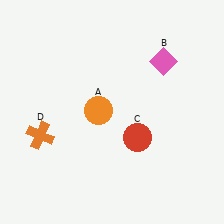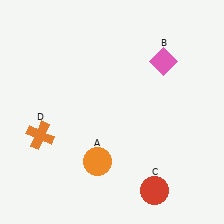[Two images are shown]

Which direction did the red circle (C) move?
The red circle (C) moved down.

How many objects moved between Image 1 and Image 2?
2 objects moved between the two images.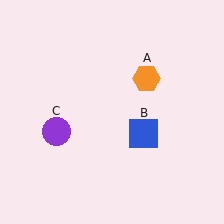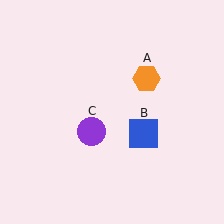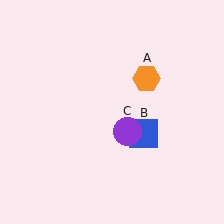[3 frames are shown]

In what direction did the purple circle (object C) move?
The purple circle (object C) moved right.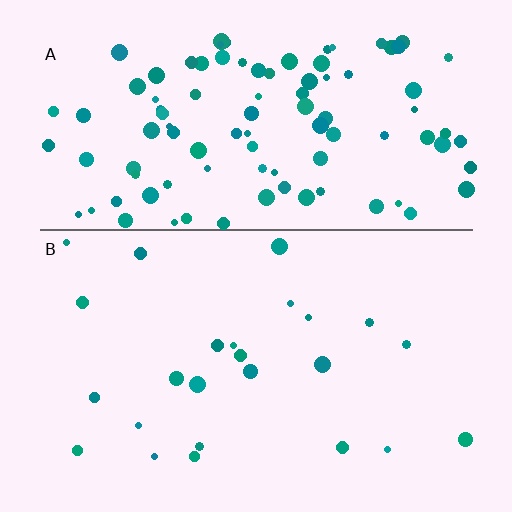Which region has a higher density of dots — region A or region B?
A (the top).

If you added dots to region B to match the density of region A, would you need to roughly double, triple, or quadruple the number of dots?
Approximately quadruple.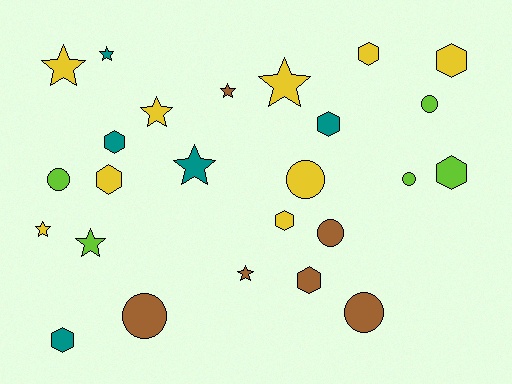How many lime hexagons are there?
There is 1 lime hexagon.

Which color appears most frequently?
Yellow, with 9 objects.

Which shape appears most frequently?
Star, with 9 objects.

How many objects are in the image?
There are 25 objects.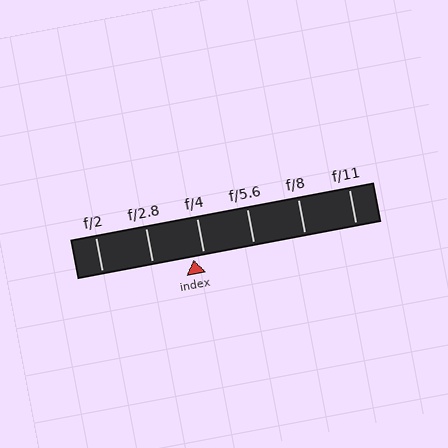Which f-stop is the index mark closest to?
The index mark is closest to f/4.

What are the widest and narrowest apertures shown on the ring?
The widest aperture shown is f/2 and the narrowest is f/11.